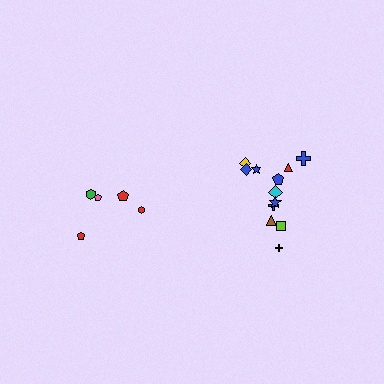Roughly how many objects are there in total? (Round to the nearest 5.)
Roughly 15 objects in total.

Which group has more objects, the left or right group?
The right group.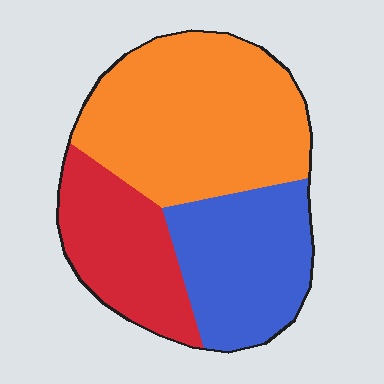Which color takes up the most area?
Orange, at roughly 45%.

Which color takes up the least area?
Red, at roughly 25%.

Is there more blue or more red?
Blue.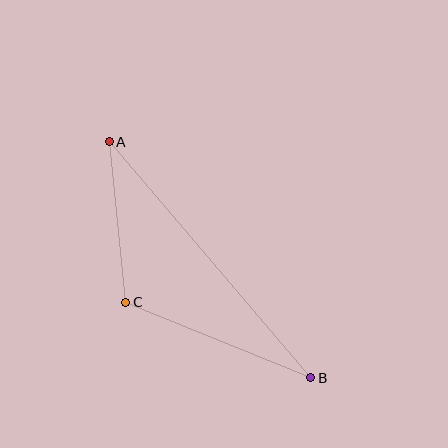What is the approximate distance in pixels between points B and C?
The distance between B and C is approximately 200 pixels.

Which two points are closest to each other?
Points A and C are closest to each other.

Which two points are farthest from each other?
Points A and B are farthest from each other.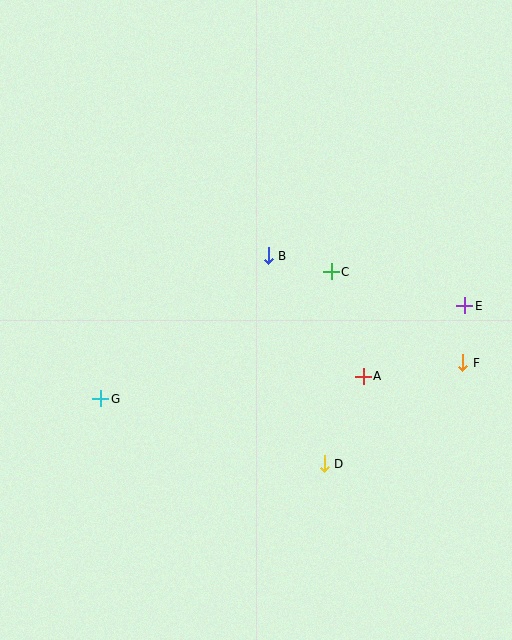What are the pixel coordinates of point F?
Point F is at (463, 363).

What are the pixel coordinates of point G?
Point G is at (101, 399).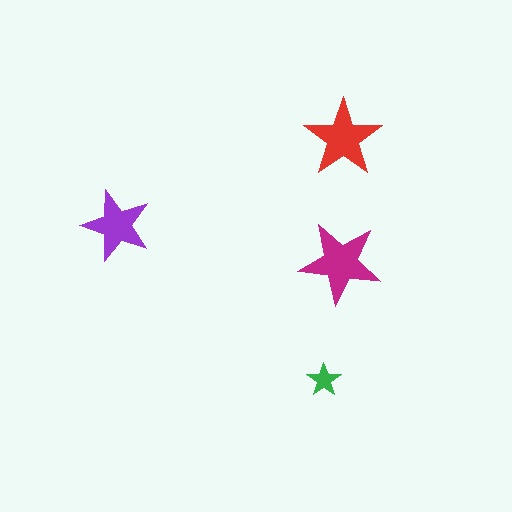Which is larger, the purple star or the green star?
The purple one.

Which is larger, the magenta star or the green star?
The magenta one.